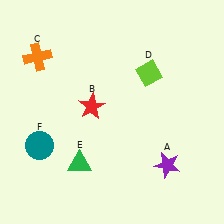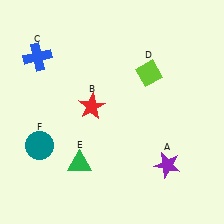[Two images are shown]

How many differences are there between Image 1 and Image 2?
There is 1 difference between the two images.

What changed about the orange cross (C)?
In Image 1, C is orange. In Image 2, it changed to blue.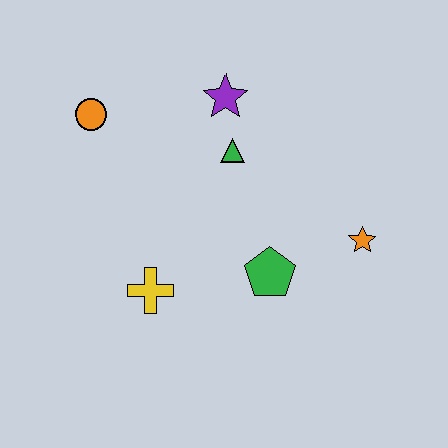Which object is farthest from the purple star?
The yellow cross is farthest from the purple star.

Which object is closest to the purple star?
The green triangle is closest to the purple star.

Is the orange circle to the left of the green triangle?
Yes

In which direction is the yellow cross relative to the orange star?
The yellow cross is to the left of the orange star.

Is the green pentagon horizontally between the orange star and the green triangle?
Yes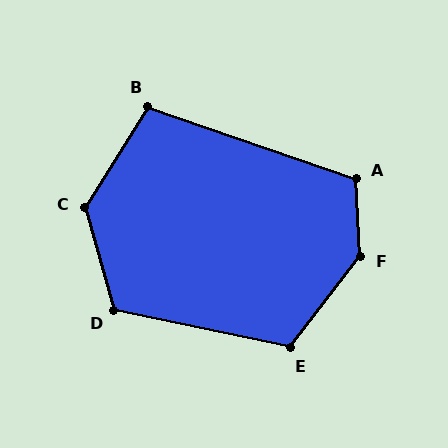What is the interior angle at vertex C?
Approximately 132 degrees (obtuse).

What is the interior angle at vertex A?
Approximately 112 degrees (obtuse).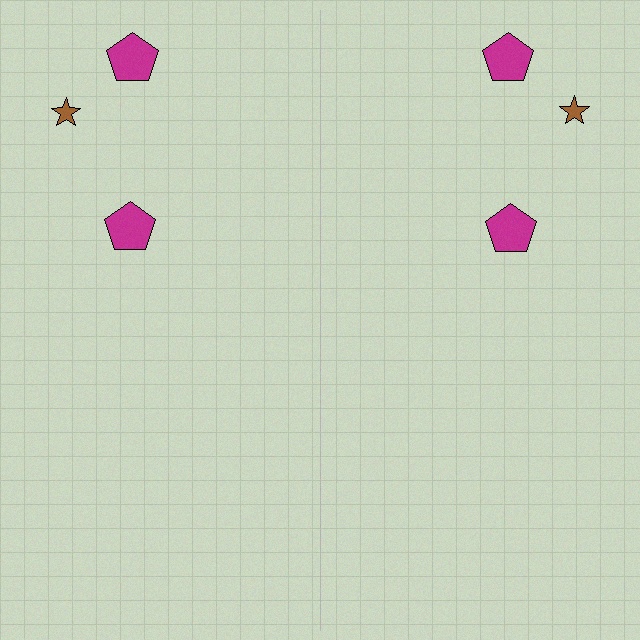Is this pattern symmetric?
Yes, this pattern has bilateral (reflection) symmetry.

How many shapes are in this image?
There are 6 shapes in this image.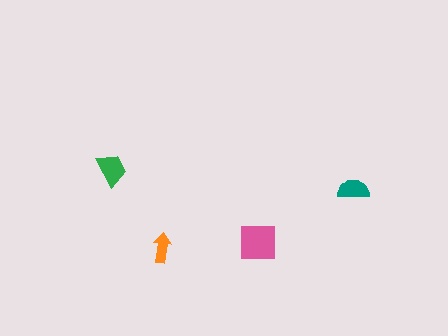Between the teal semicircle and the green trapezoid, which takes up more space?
The green trapezoid.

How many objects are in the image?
There are 4 objects in the image.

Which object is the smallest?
The orange arrow.